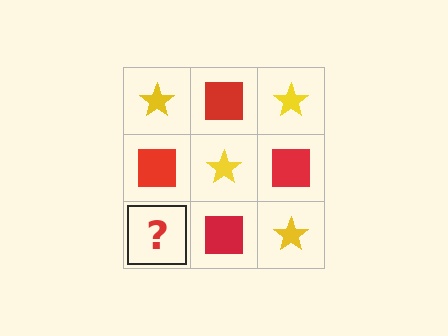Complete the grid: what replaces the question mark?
The question mark should be replaced with a yellow star.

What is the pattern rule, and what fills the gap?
The rule is that it alternates yellow star and red square in a checkerboard pattern. The gap should be filled with a yellow star.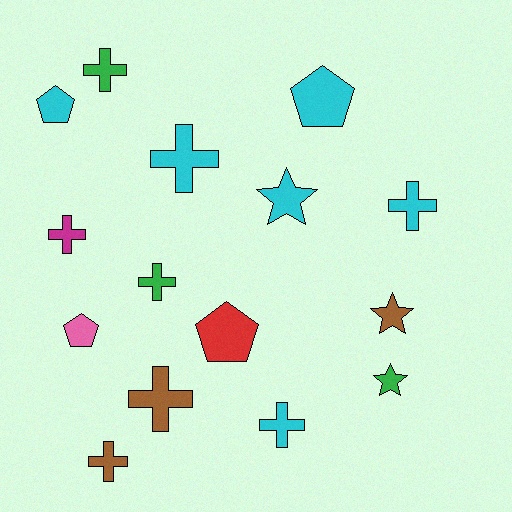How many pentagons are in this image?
There are 4 pentagons.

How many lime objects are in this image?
There are no lime objects.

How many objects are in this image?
There are 15 objects.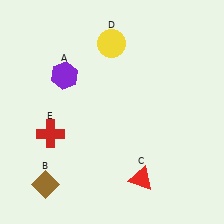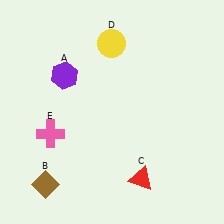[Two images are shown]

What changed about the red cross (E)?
In Image 1, E is red. In Image 2, it changed to pink.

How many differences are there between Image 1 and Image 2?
There is 1 difference between the two images.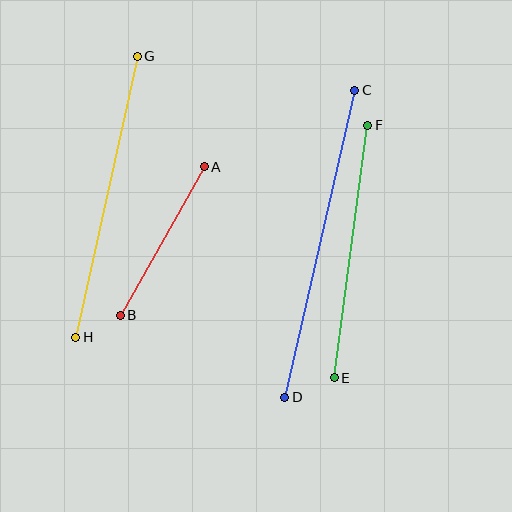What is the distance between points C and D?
The distance is approximately 315 pixels.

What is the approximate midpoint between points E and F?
The midpoint is at approximately (351, 252) pixels.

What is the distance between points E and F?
The distance is approximately 255 pixels.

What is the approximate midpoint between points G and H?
The midpoint is at approximately (107, 197) pixels.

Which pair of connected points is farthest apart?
Points C and D are farthest apart.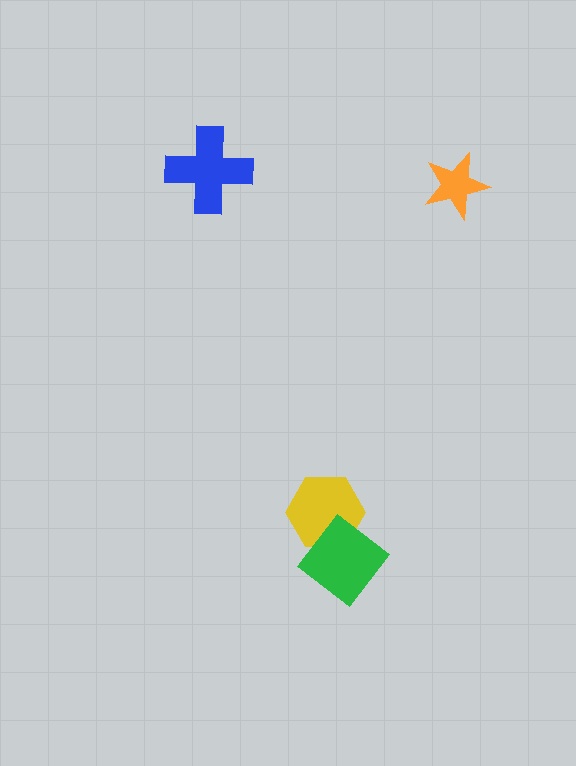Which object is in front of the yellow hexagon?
The green diamond is in front of the yellow hexagon.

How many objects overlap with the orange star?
0 objects overlap with the orange star.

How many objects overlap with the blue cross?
0 objects overlap with the blue cross.